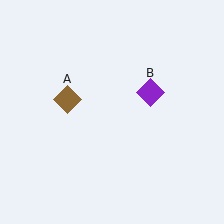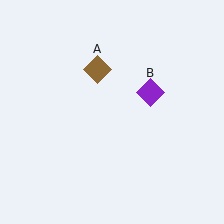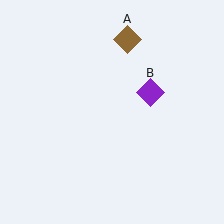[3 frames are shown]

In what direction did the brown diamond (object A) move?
The brown diamond (object A) moved up and to the right.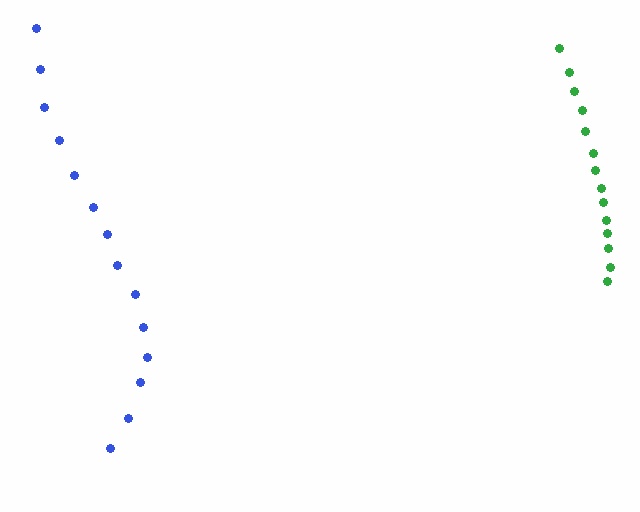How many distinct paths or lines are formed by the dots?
There are 2 distinct paths.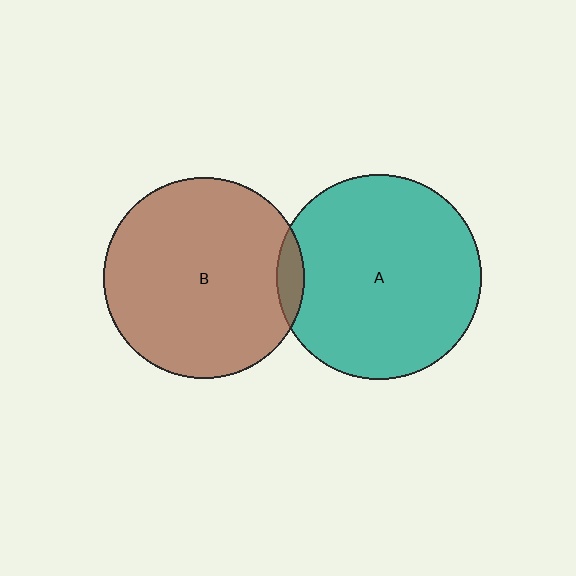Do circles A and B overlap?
Yes.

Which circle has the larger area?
Circle A (teal).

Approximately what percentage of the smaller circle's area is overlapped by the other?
Approximately 5%.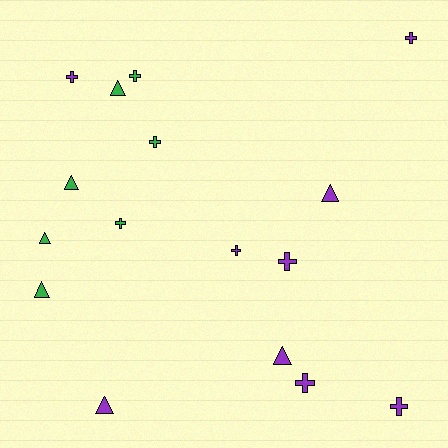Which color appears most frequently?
Purple, with 9 objects.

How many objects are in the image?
There are 16 objects.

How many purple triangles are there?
There are 3 purple triangles.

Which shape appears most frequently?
Cross, with 9 objects.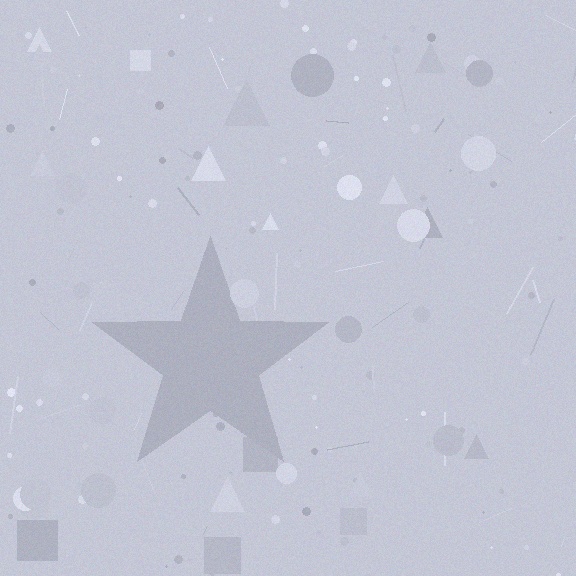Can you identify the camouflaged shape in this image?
The camouflaged shape is a star.